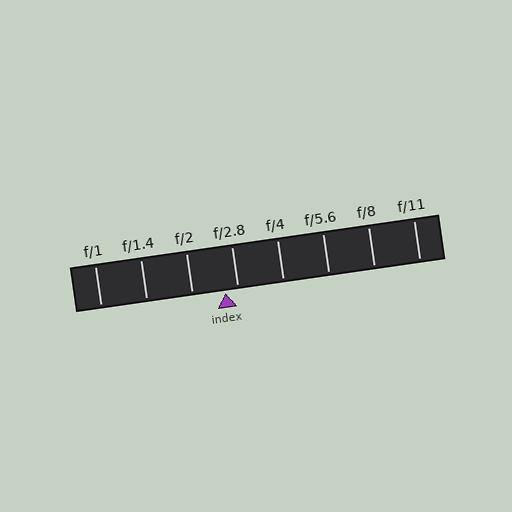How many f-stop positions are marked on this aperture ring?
There are 8 f-stop positions marked.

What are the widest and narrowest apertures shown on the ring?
The widest aperture shown is f/1 and the narrowest is f/11.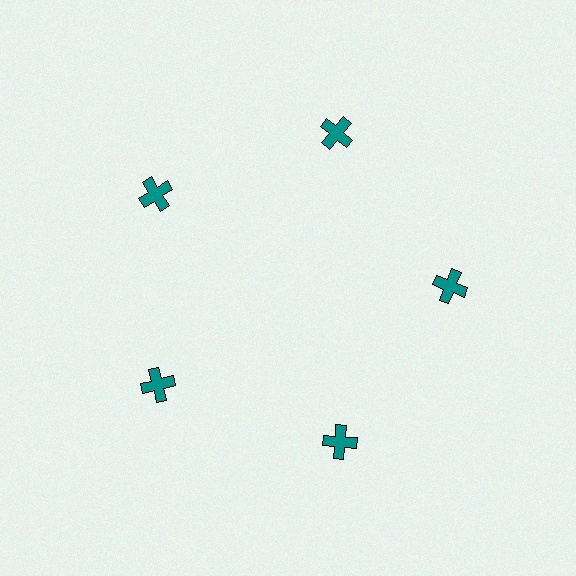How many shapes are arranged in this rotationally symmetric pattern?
There are 5 shapes, arranged in 5 groups of 1.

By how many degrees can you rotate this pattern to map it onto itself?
The pattern maps onto itself every 72 degrees of rotation.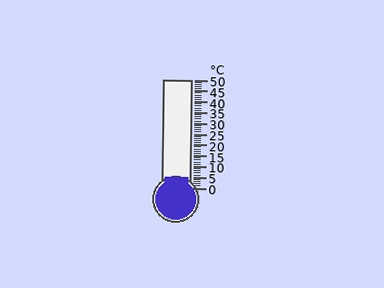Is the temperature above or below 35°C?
The temperature is below 35°C.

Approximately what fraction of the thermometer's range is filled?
The thermometer is filled to approximately 10% of its range.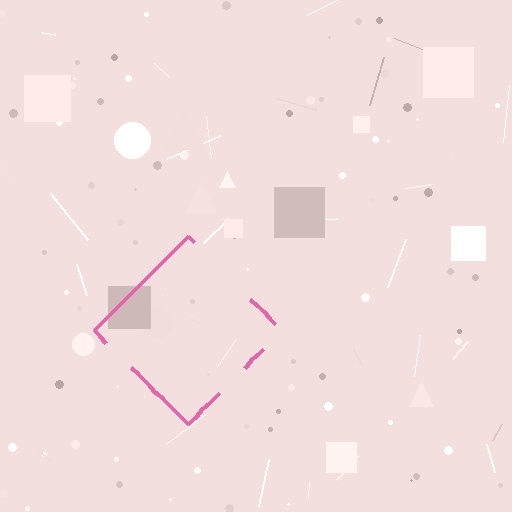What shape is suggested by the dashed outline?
The dashed outline suggests a diamond.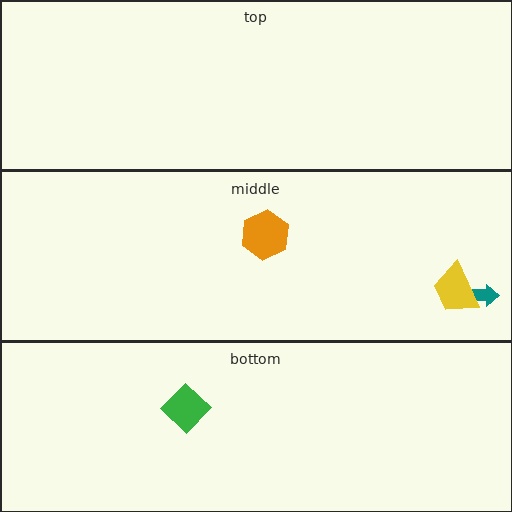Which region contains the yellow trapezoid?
The middle region.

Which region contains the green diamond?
The bottom region.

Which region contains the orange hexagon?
The middle region.